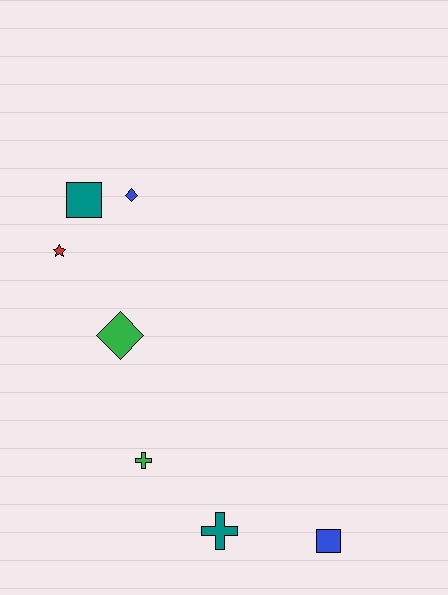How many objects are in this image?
There are 7 objects.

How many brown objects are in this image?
There are no brown objects.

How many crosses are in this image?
There are 2 crosses.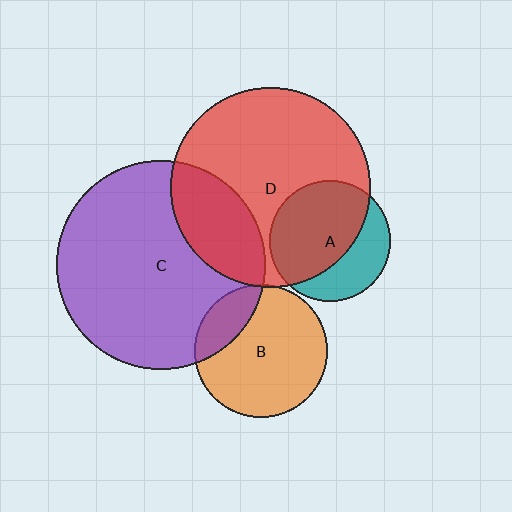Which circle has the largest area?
Circle C (purple).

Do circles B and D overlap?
Yes.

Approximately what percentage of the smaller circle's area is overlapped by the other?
Approximately 5%.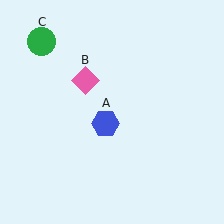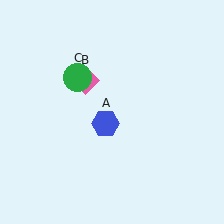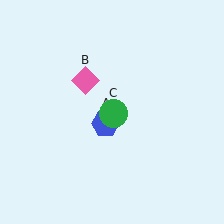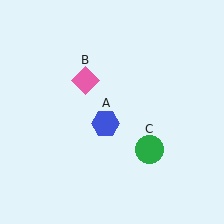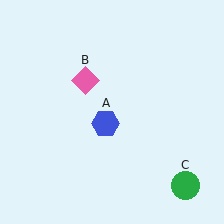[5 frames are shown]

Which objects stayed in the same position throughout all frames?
Blue hexagon (object A) and pink diamond (object B) remained stationary.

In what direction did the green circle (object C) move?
The green circle (object C) moved down and to the right.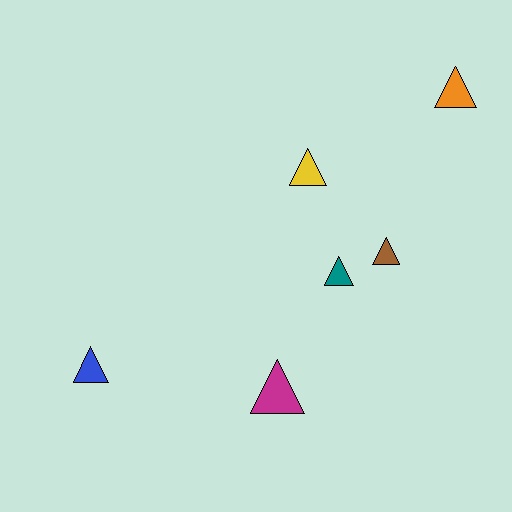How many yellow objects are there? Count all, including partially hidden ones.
There is 1 yellow object.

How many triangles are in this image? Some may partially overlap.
There are 6 triangles.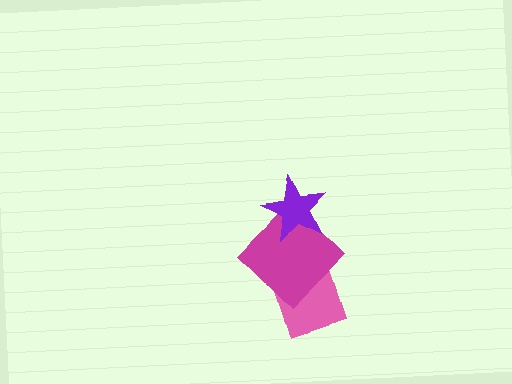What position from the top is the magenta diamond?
The magenta diamond is 2nd from the top.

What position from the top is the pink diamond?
The pink diamond is 3rd from the top.